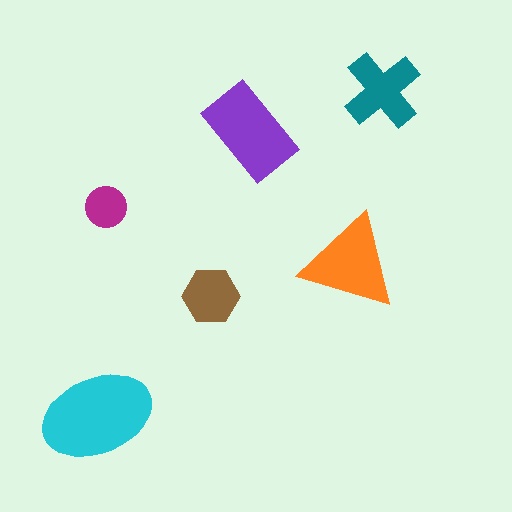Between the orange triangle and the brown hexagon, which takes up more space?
The orange triangle.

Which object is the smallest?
The magenta circle.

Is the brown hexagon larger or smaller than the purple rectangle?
Smaller.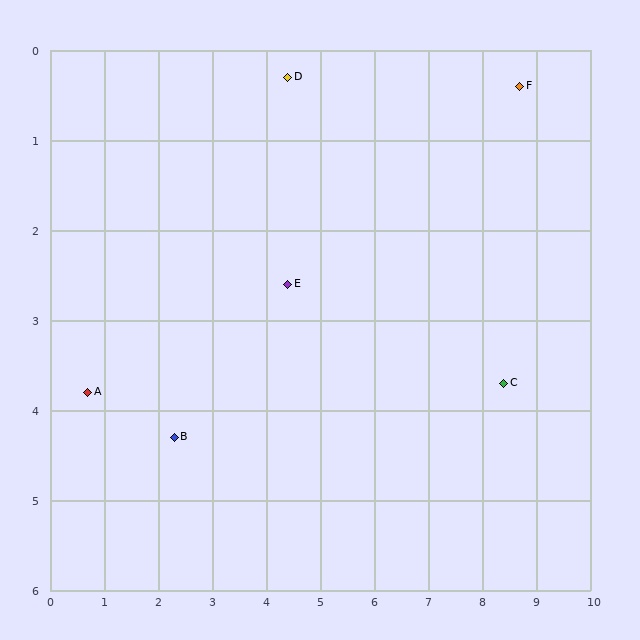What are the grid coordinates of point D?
Point D is at approximately (4.4, 0.3).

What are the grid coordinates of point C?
Point C is at approximately (8.4, 3.7).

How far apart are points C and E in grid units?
Points C and E are about 4.1 grid units apart.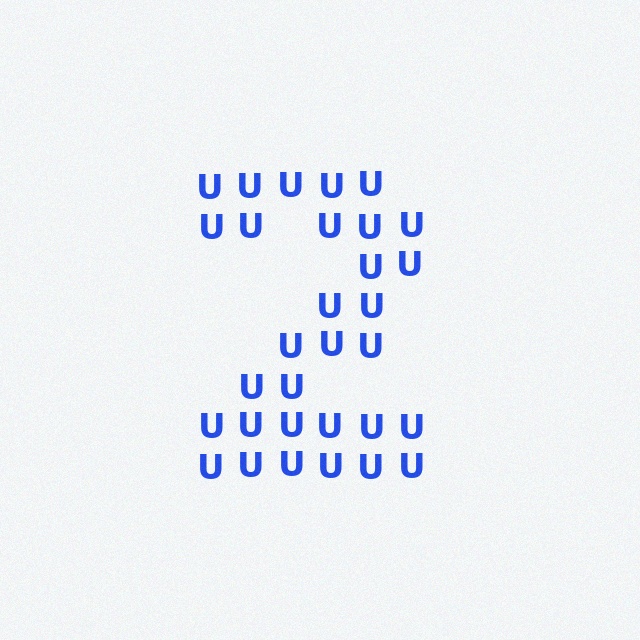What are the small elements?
The small elements are letter U's.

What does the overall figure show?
The overall figure shows the digit 2.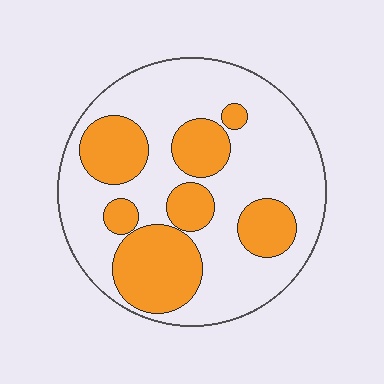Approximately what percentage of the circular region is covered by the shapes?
Approximately 35%.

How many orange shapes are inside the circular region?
7.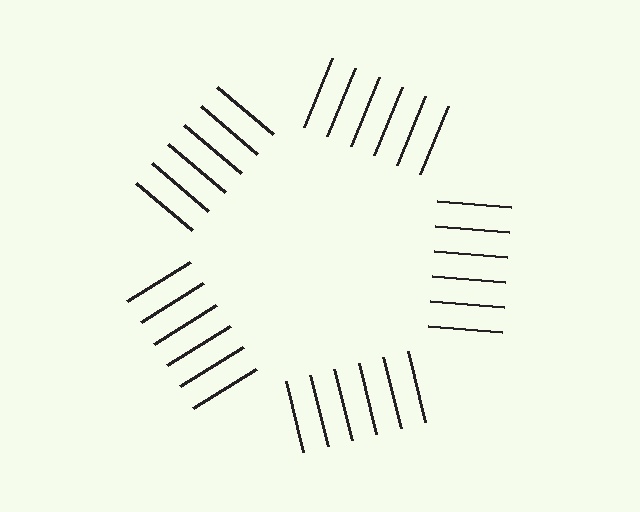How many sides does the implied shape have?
5 sides — the line-ends trace a pentagon.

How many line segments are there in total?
30 — 6 along each of the 5 edges.